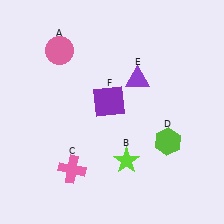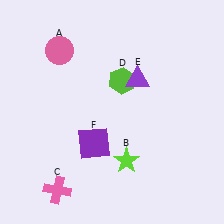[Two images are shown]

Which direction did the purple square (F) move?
The purple square (F) moved down.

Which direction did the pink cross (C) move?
The pink cross (C) moved down.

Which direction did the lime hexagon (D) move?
The lime hexagon (D) moved up.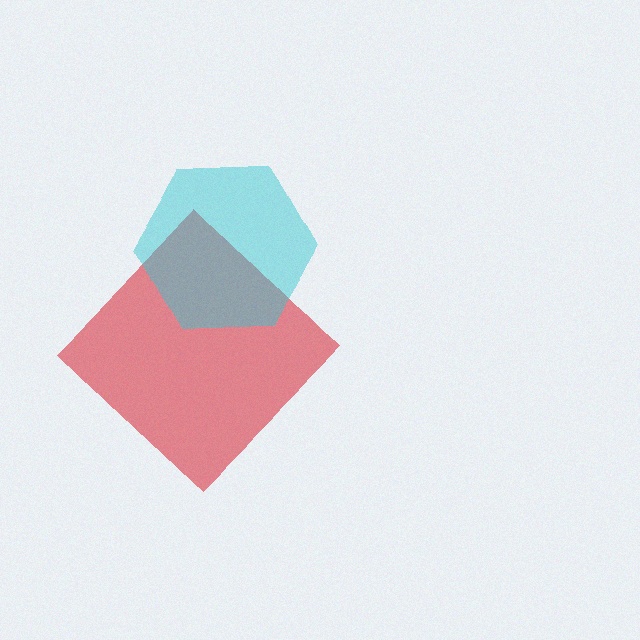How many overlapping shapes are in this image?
There are 2 overlapping shapes in the image.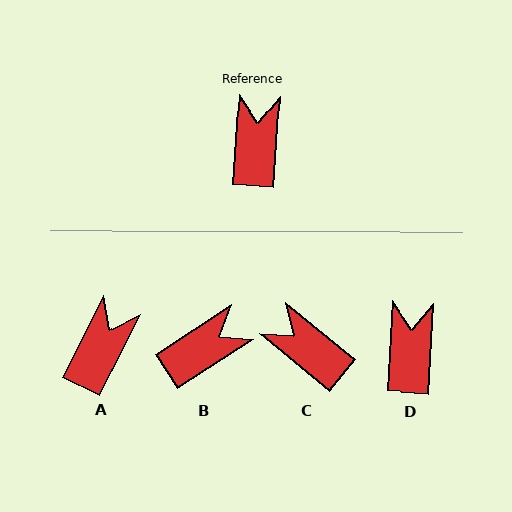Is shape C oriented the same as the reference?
No, it is off by about 54 degrees.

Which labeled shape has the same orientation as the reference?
D.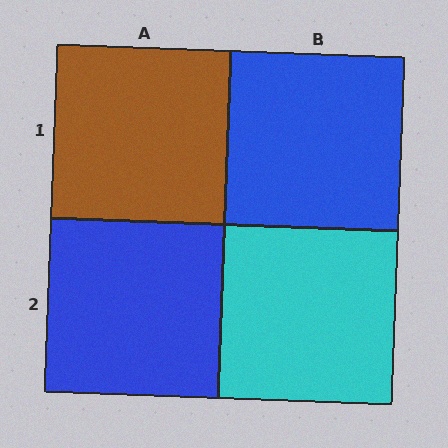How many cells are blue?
2 cells are blue.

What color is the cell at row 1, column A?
Brown.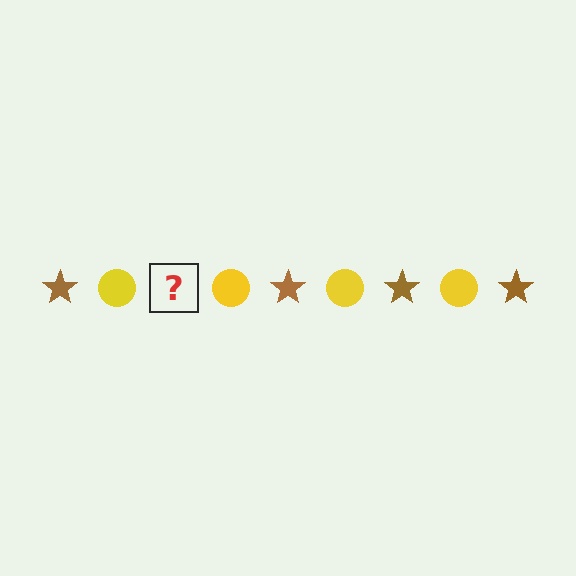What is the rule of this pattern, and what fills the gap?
The rule is that the pattern alternates between brown star and yellow circle. The gap should be filled with a brown star.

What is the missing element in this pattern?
The missing element is a brown star.